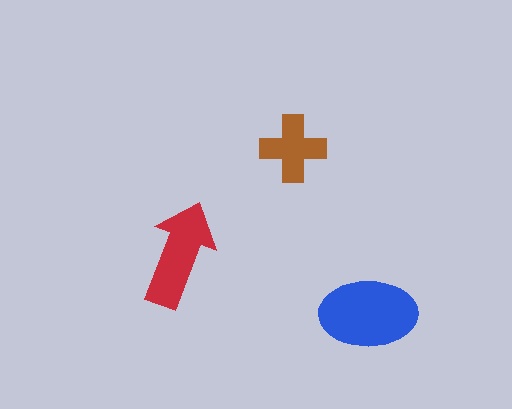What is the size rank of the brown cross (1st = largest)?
3rd.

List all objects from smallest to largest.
The brown cross, the red arrow, the blue ellipse.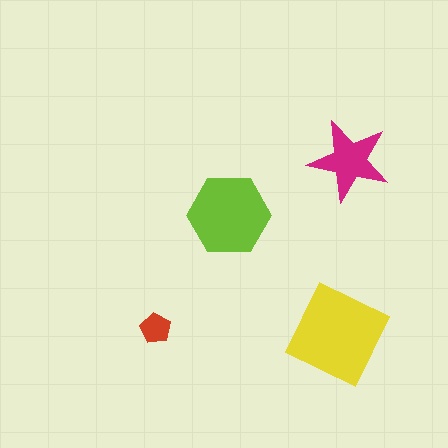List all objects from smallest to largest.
The red pentagon, the magenta star, the lime hexagon, the yellow square.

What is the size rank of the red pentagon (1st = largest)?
4th.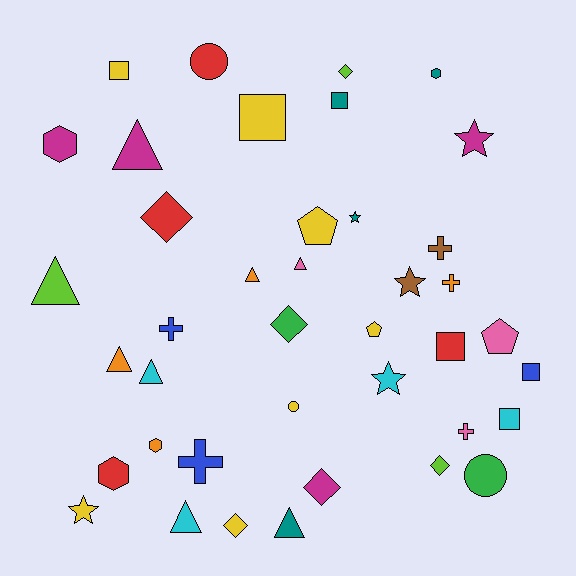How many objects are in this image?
There are 40 objects.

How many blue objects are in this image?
There are 3 blue objects.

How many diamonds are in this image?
There are 6 diamonds.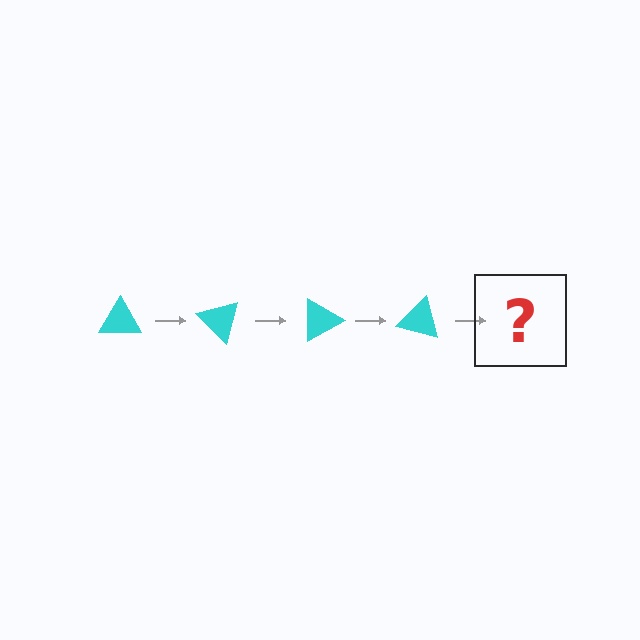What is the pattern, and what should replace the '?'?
The pattern is that the triangle rotates 45 degrees each step. The '?' should be a cyan triangle rotated 180 degrees.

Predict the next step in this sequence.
The next step is a cyan triangle rotated 180 degrees.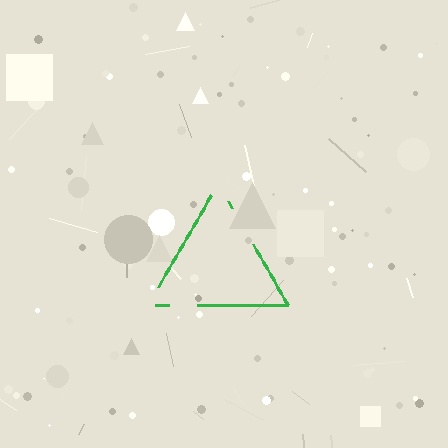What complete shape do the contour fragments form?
The contour fragments form a triangle.